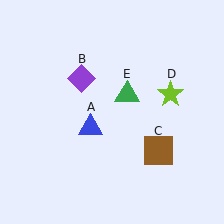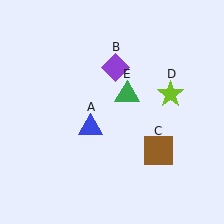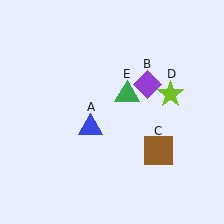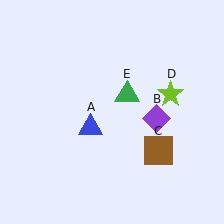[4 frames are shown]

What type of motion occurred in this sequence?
The purple diamond (object B) rotated clockwise around the center of the scene.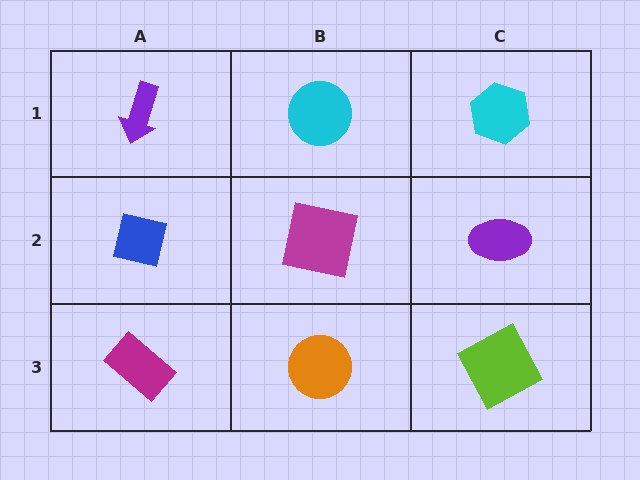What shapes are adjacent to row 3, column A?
A blue square (row 2, column A), an orange circle (row 3, column B).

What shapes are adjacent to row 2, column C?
A cyan hexagon (row 1, column C), a lime square (row 3, column C), a magenta square (row 2, column B).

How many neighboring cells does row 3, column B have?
3.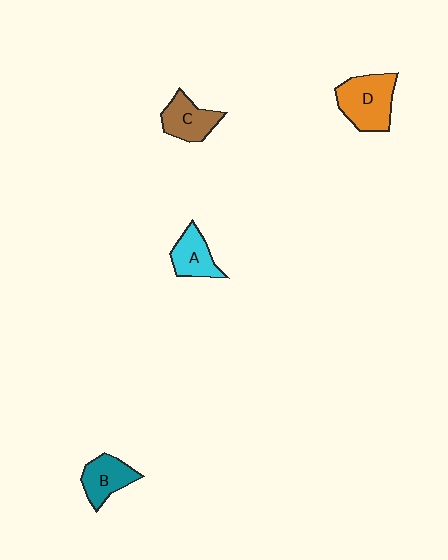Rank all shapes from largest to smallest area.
From largest to smallest: D (orange), C (brown), B (teal), A (cyan).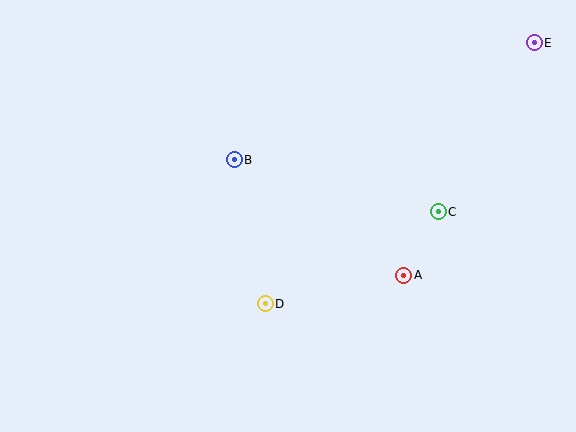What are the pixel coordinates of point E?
Point E is at (534, 43).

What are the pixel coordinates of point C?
Point C is at (438, 212).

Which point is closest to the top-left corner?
Point B is closest to the top-left corner.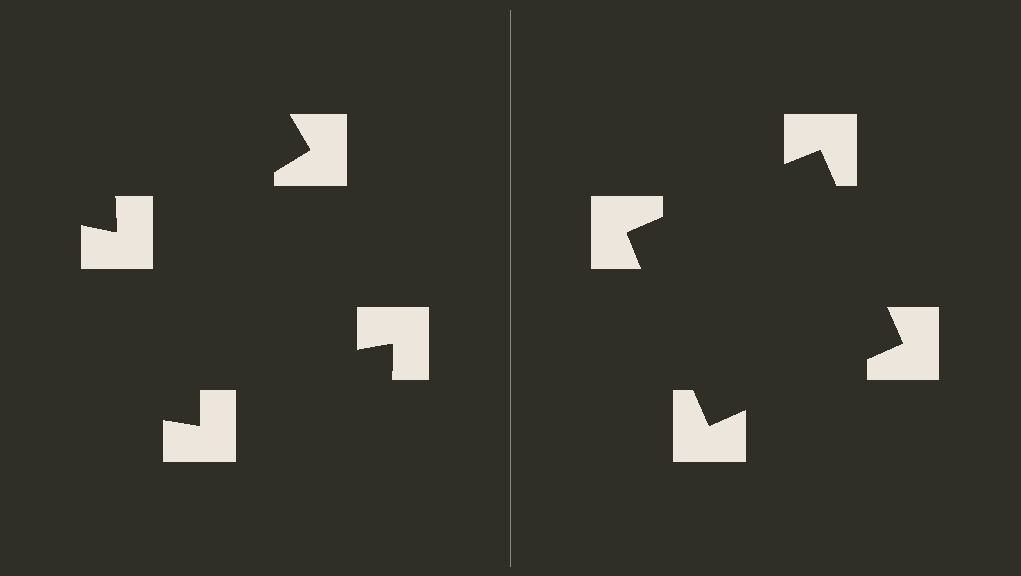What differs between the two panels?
The notched squares are positioned identically on both sides; only the wedge orientations differ. On the right they align to a square; on the left they are misaligned.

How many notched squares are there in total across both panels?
8 — 4 on each side.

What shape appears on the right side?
An illusory square.